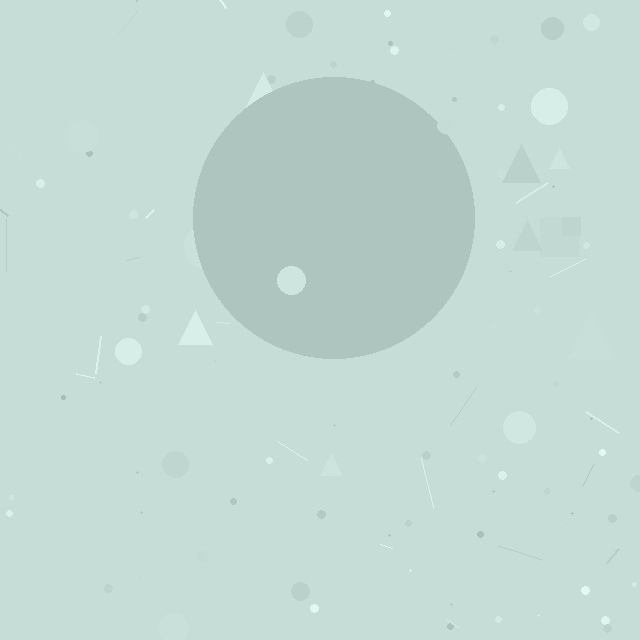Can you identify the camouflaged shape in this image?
The camouflaged shape is a circle.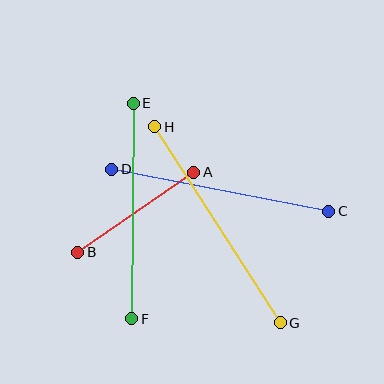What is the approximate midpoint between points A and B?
The midpoint is at approximately (136, 212) pixels.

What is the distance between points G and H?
The distance is approximately 232 pixels.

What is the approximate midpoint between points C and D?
The midpoint is at approximately (220, 190) pixels.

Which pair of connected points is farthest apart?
Points G and H are farthest apart.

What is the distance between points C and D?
The distance is approximately 221 pixels.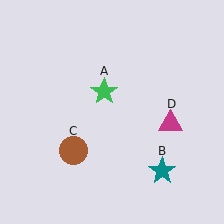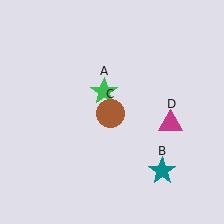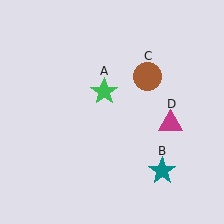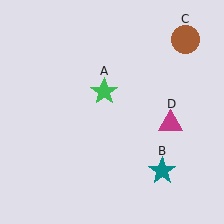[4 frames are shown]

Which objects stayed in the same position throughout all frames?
Green star (object A) and teal star (object B) and magenta triangle (object D) remained stationary.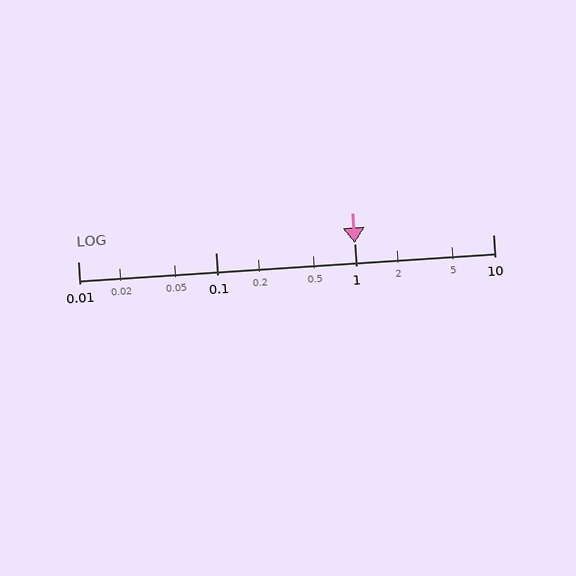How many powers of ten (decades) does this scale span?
The scale spans 3 decades, from 0.01 to 10.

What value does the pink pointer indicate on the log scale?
The pointer indicates approximately 1.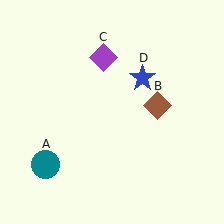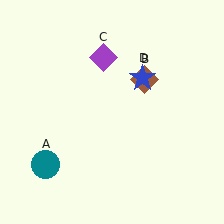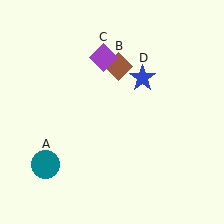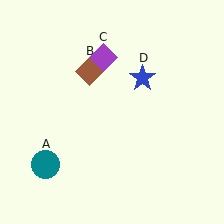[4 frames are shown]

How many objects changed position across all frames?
1 object changed position: brown diamond (object B).